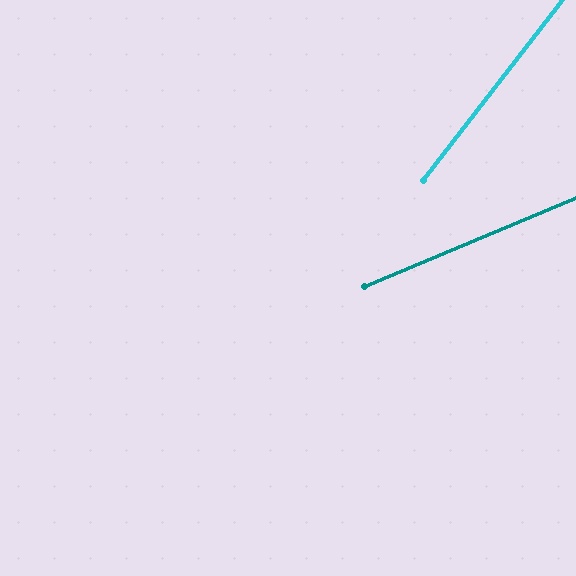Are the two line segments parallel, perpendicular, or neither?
Neither parallel nor perpendicular — they differ by about 30°.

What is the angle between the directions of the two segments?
Approximately 30 degrees.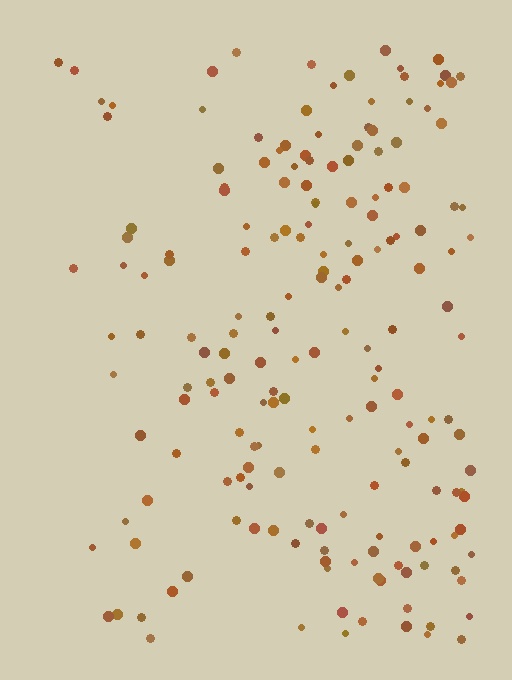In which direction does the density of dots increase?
From left to right, with the right side densest.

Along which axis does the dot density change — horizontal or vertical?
Horizontal.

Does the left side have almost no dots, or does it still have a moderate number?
Still a moderate number, just noticeably fewer than the right.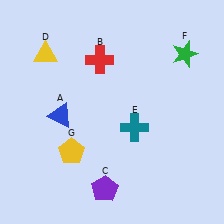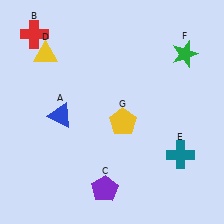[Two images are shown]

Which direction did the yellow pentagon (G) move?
The yellow pentagon (G) moved right.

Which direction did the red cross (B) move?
The red cross (B) moved left.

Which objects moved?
The objects that moved are: the red cross (B), the teal cross (E), the yellow pentagon (G).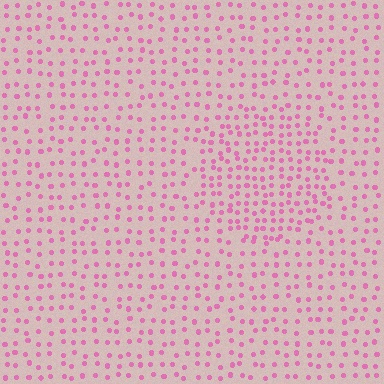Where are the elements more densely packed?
The elements are more densely packed inside the circle boundary.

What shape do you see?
I see a circle.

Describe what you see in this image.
The image contains small pink elements arranged at two different densities. A circle-shaped region is visible where the elements are more densely packed than the surrounding area.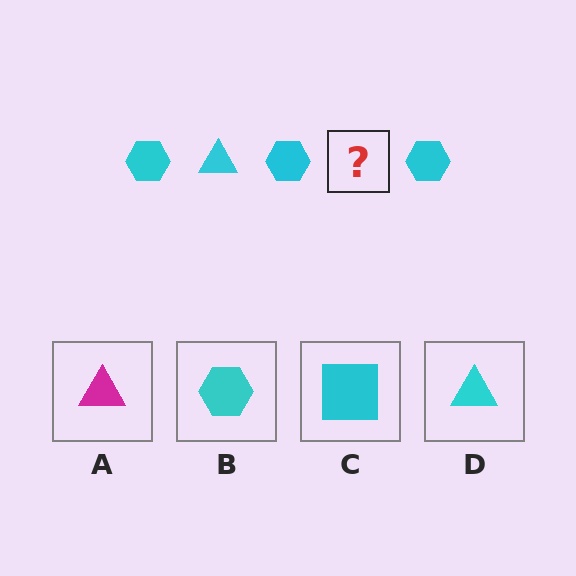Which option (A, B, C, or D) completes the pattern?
D.